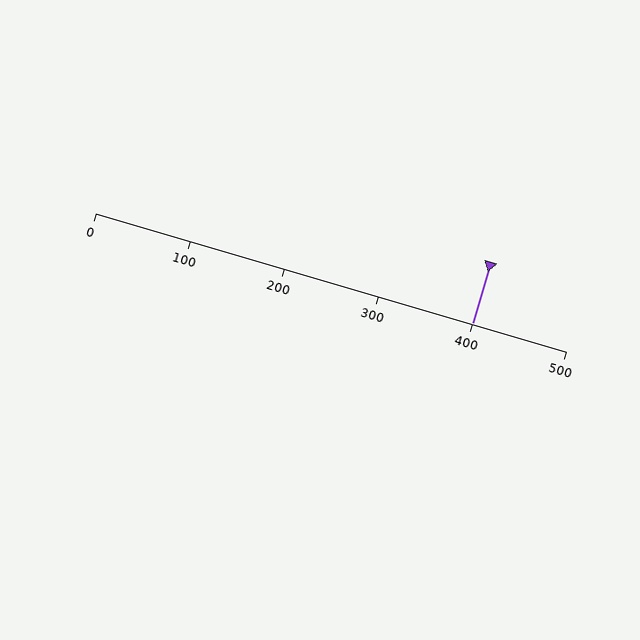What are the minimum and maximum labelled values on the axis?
The axis runs from 0 to 500.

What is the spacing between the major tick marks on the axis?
The major ticks are spaced 100 apart.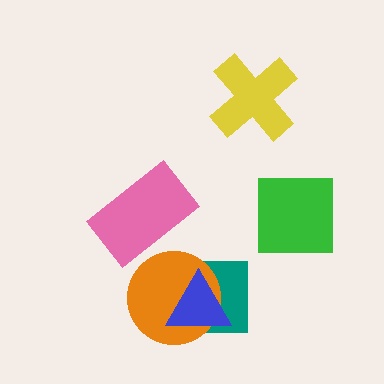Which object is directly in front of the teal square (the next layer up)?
The orange circle is directly in front of the teal square.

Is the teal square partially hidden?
Yes, it is partially covered by another shape.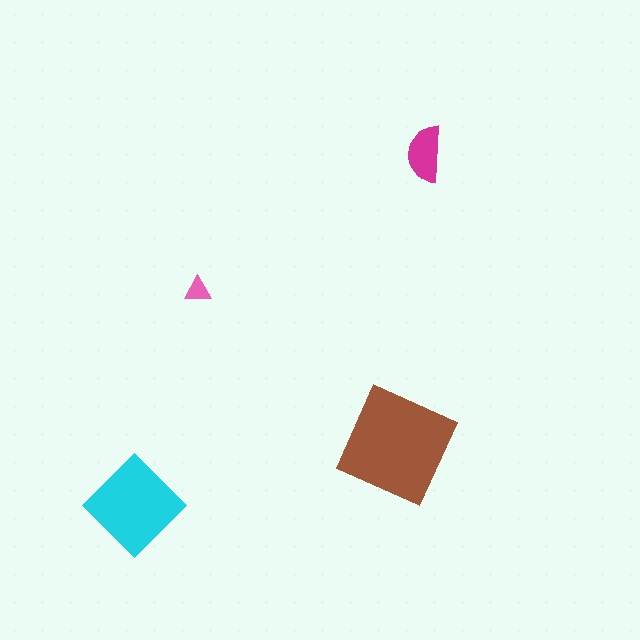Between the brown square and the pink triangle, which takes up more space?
The brown square.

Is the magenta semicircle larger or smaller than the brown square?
Smaller.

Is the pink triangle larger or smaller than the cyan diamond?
Smaller.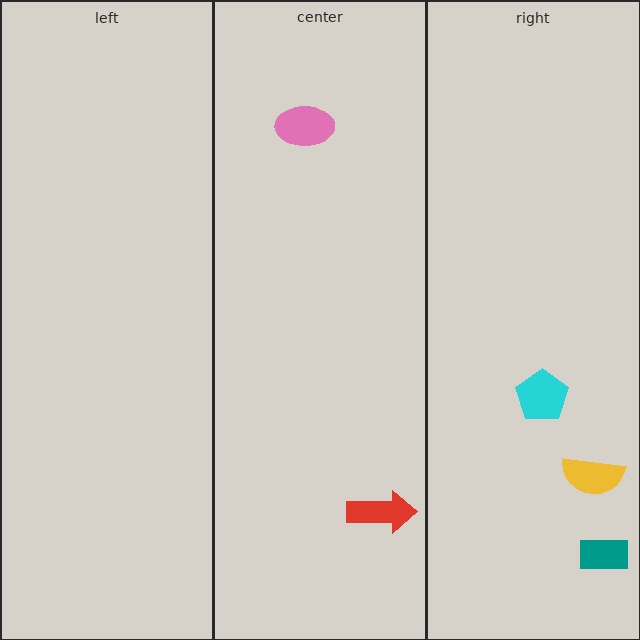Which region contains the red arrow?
The center region.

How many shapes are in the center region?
2.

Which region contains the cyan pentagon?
The right region.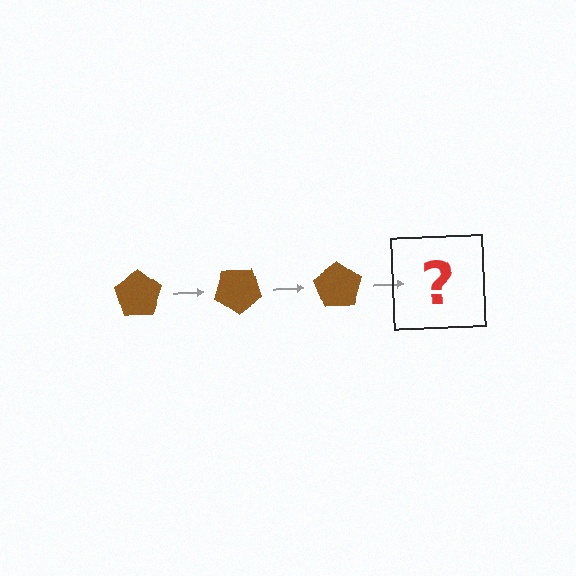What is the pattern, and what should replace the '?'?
The pattern is that the pentagon rotates 35 degrees each step. The '?' should be a brown pentagon rotated 105 degrees.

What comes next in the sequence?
The next element should be a brown pentagon rotated 105 degrees.